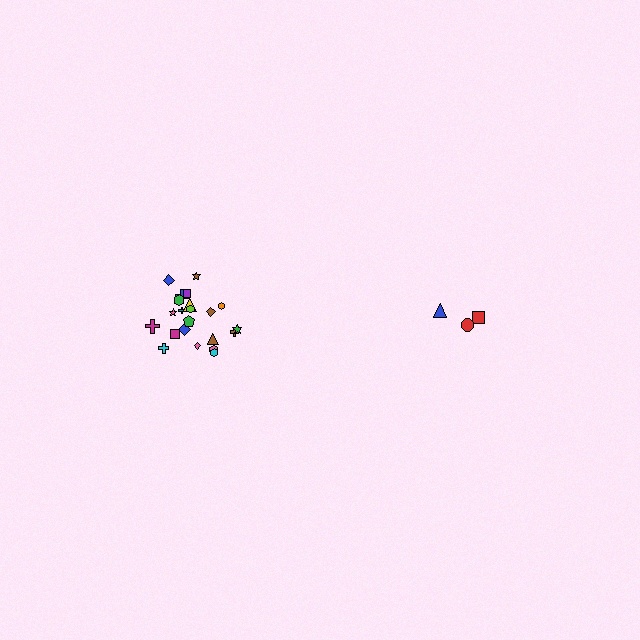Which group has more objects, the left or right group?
The left group.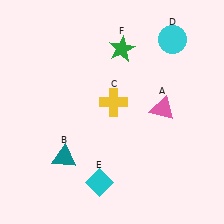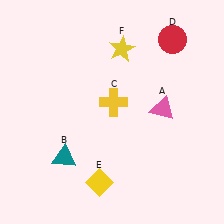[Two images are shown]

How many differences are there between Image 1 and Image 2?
There are 3 differences between the two images.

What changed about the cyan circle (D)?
In Image 1, D is cyan. In Image 2, it changed to red.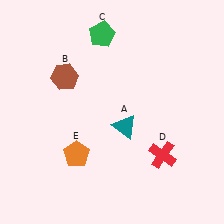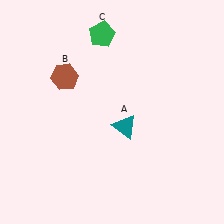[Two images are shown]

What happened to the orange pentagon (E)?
The orange pentagon (E) was removed in Image 2. It was in the bottom-left area of Image 1.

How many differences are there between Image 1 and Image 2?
There are 2 differences between the two images.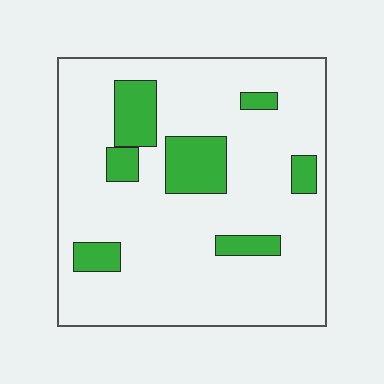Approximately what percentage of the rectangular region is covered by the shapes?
Approximately 15%.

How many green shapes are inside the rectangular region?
7.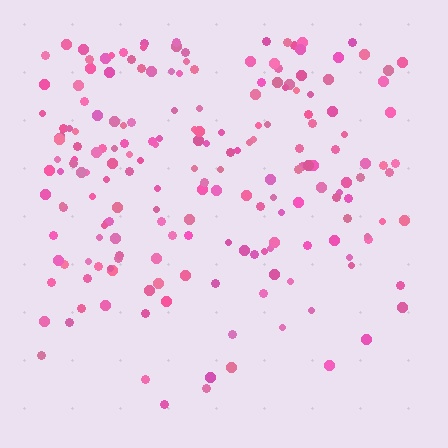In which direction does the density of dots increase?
From bottom to top, with the top side densest.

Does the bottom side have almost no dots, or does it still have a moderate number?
Still a moderate number, just noticeably fewer than the top.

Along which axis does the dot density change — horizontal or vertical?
Vertical.